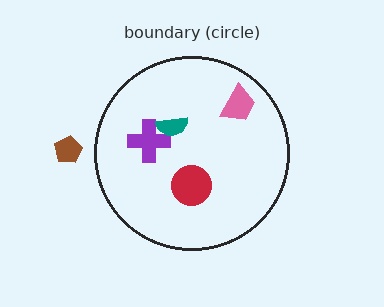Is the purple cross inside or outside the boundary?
Inside.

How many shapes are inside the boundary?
4 inside, 1 outside.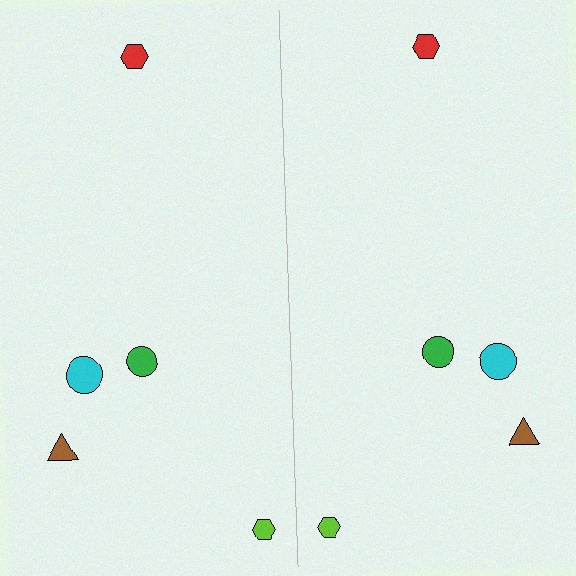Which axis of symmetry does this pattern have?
The pattern has a vertical axis of symmetry running through the center of the image.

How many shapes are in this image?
There are 10 shapes in this image.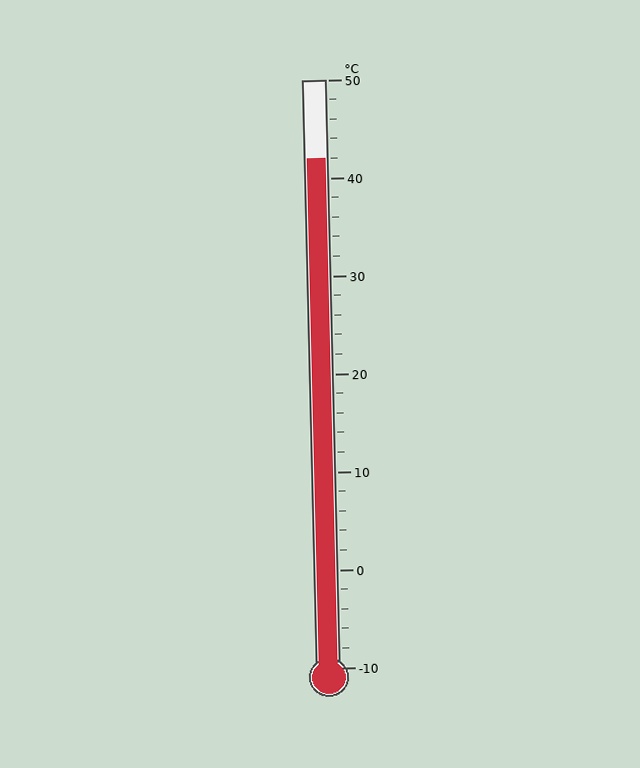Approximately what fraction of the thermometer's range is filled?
The thermometer is filled to approximately 85% of its range.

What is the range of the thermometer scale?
The thermometer scale ranges from -10°C to 50°C.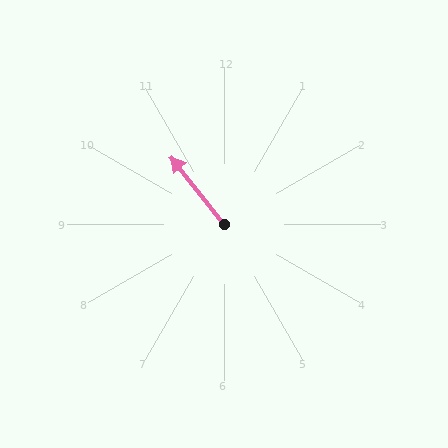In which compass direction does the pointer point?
Northwest.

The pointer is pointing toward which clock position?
Roughly 11 o'clock.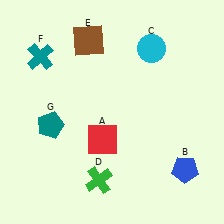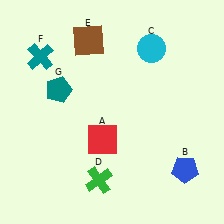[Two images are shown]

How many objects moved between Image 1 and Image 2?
1 object moved between the two images.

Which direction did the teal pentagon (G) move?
The teal pentagon (G) moved up.